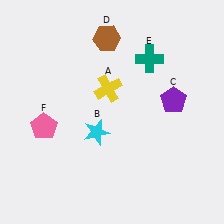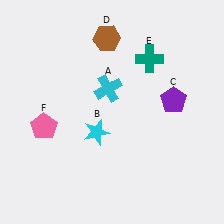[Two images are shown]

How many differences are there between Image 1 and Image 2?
There is 1 difference between the two images.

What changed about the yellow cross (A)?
In Image 1, A is yellow. In Image 2, it changed to cyan.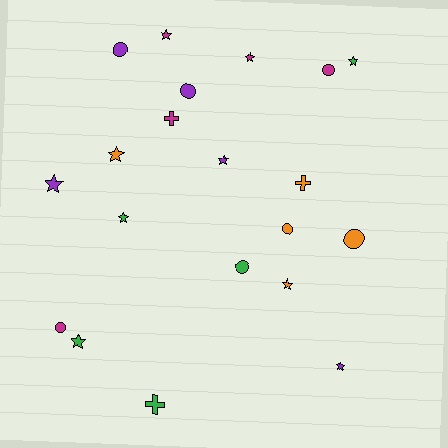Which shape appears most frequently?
Star, with 10 objects.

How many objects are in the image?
There are 20 objects.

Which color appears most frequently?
Purple, with 5 objects.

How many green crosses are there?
There is 1 green cross.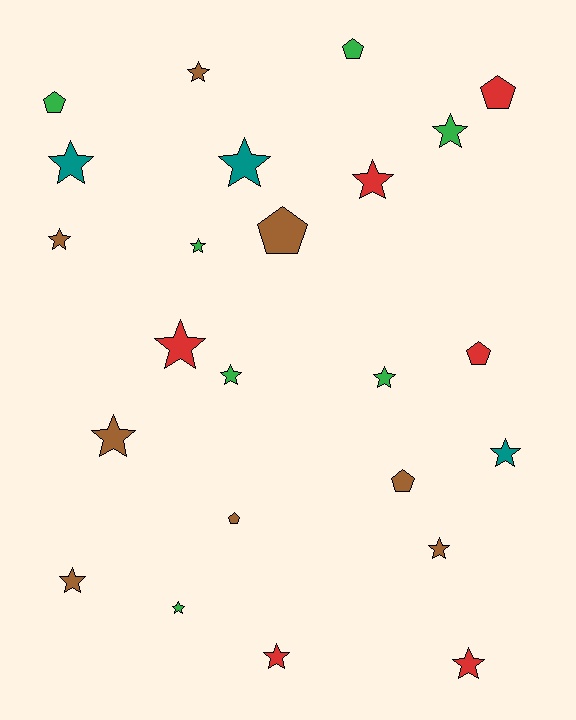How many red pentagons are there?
There are 2 red pentagons.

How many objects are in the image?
There are 24 objects.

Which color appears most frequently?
Brown, with 8 objects.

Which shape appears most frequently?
Star, with 17 objects.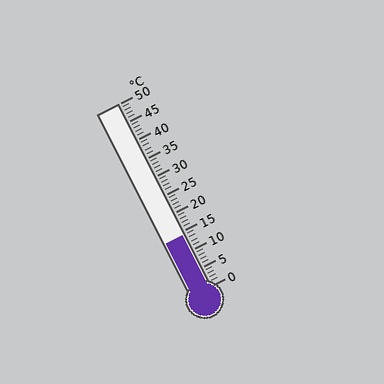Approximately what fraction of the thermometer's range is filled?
The thermometer is filled to approximately 30% of its range.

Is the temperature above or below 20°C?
The temperature is below 20°C.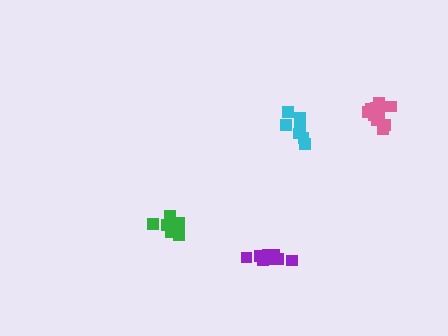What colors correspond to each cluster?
The clusters are colored: purple, cyan, pink, green.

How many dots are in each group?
Group 1: 9 dots, Group 2: 7 dots, Group 3: 10 dots, Group 4: 6 dots (32 total).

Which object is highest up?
The pink cluster is topmost.